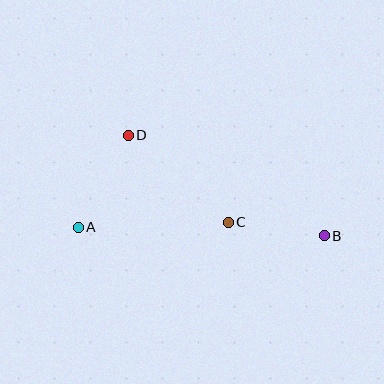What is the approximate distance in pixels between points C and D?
The distance between C and D is approximately 133 pixels.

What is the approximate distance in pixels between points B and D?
The distance between B and D is approximately 220 pixels.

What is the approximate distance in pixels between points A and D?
The distance between A and D is approximately 105 pixels.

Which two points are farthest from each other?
Points A and B are farthest from each other.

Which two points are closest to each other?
Points B and C are closest to each other.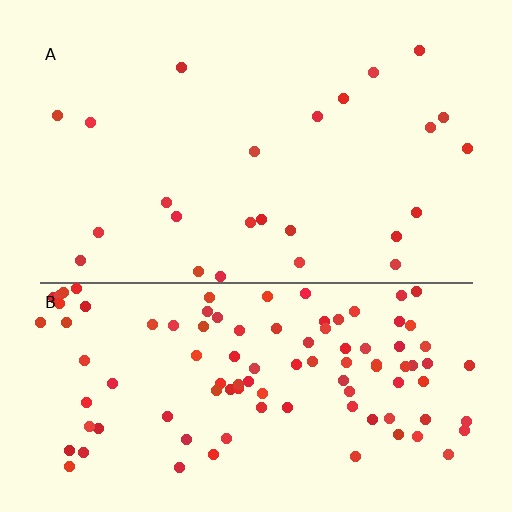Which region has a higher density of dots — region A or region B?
B (the bottom).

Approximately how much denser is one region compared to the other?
Approximately 4.3× — region B over region A.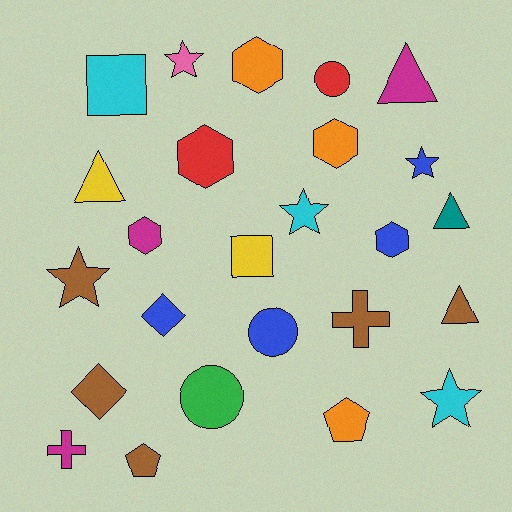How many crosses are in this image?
There are 2 crosses.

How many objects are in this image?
There are 25 objects.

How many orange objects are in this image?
There are 3 orange objects.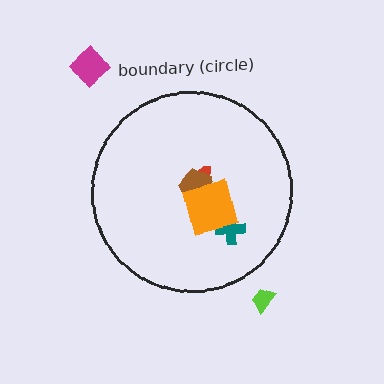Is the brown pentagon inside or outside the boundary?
Inside.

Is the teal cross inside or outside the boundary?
Inside.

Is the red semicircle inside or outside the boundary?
Inside.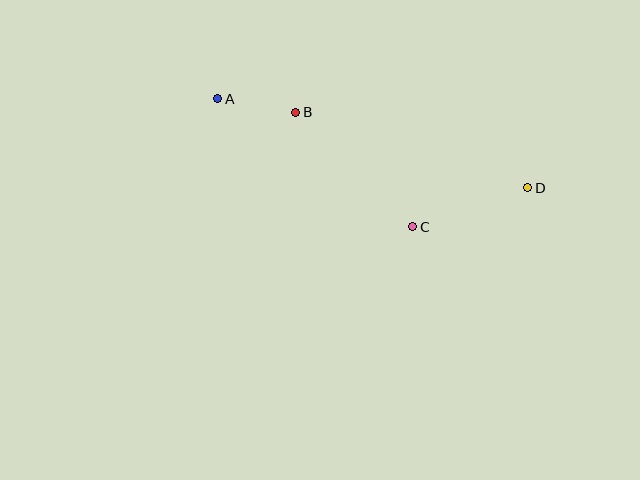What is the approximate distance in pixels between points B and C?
The distance between B and C is approximately 164 pixels.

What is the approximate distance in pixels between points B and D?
The distance between B and D is approximately 244 pixels.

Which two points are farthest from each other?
Points A and D are farthest from each other.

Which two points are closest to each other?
Points A and B are closest to each other.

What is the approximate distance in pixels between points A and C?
The distance between A and C is approximately 233 pixels.